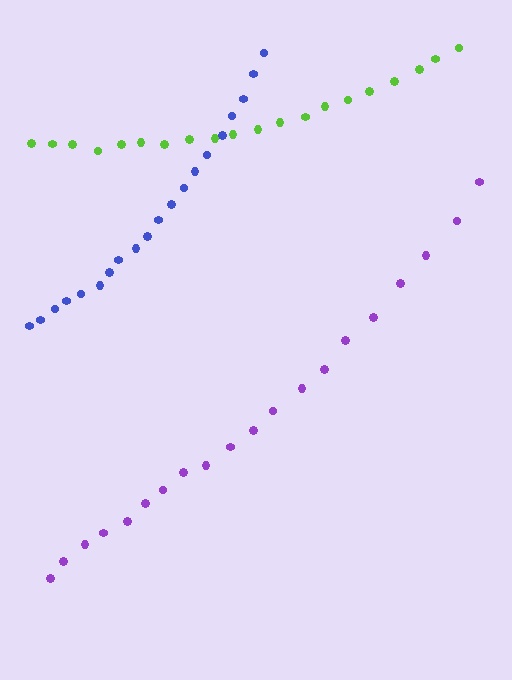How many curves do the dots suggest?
There are 3 distinct paths.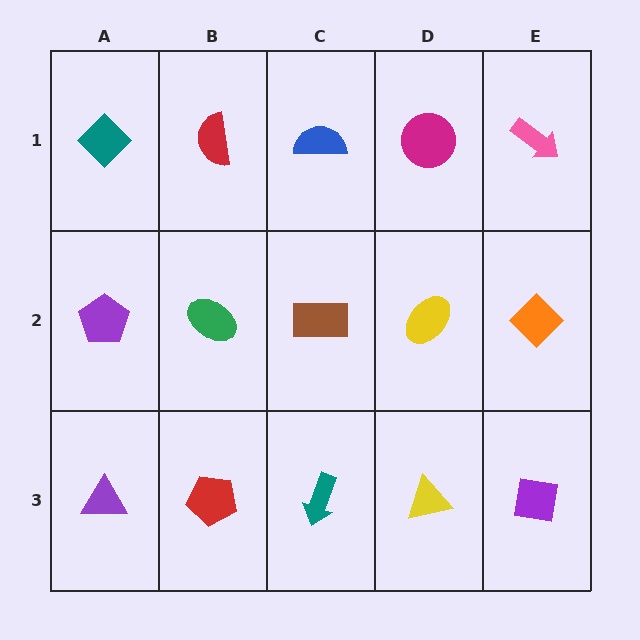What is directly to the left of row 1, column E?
A magenta circle.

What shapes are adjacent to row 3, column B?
A green ellipse (row 2, column B), a purple triangle (row 3, column A), a teal arrow (row 3, column C).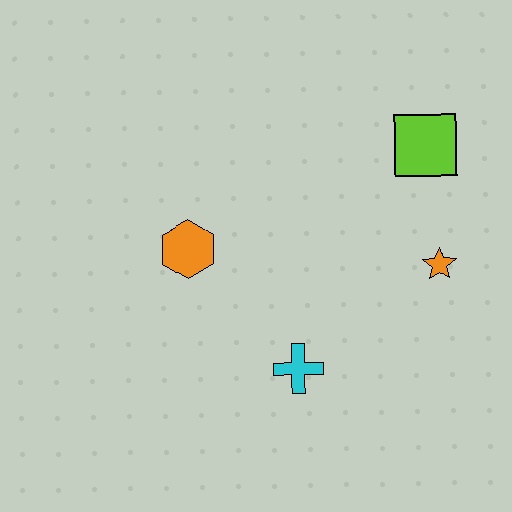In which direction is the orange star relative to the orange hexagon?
The orange star is to the right of the orange hexagon.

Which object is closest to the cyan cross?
The orange hexagon is closest to the cyan cross.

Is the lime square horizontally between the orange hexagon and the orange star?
Yes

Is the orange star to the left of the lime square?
No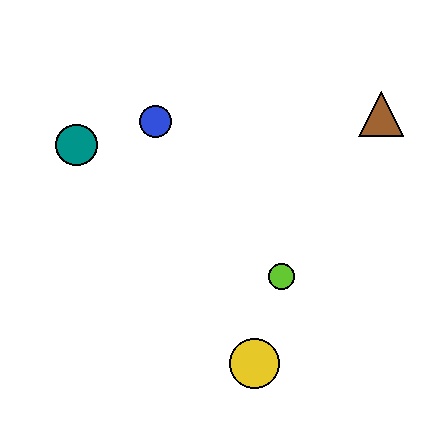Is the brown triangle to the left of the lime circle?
No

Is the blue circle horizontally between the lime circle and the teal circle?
Yes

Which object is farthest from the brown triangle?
The teal circle is farthest from the brown triangle.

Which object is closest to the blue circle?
The teal circle is closest to the blue circle.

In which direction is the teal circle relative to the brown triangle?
The teal circle is to the left of the brown triangle.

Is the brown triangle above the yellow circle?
Yes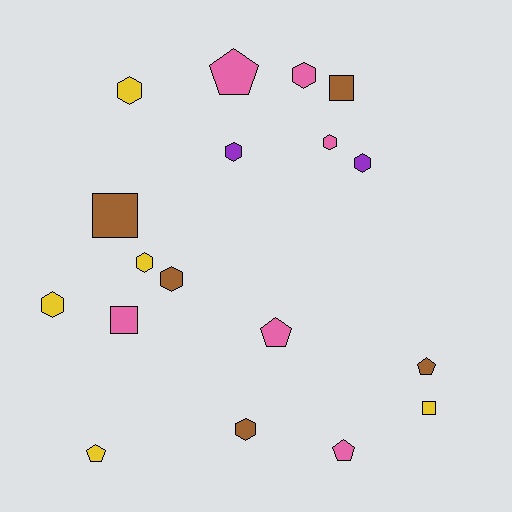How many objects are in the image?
There are 18 objects.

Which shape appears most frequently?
Hexagon, with 9 objects.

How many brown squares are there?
There are 2 brown squares.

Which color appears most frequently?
Pink, with 6 objects.